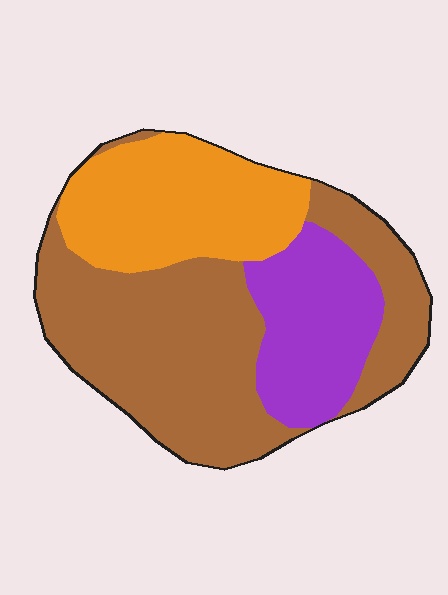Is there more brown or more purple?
Brown.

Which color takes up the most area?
Brown, at roughly 50%.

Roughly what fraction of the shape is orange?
Orange covers about 30% of the shape.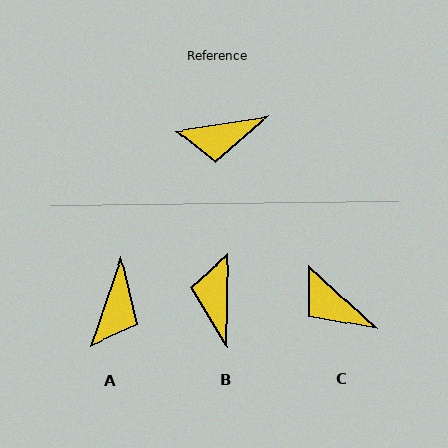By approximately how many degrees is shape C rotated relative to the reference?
Approximately 51 degrees clockwise.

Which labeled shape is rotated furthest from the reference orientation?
B, about 100 degrees away.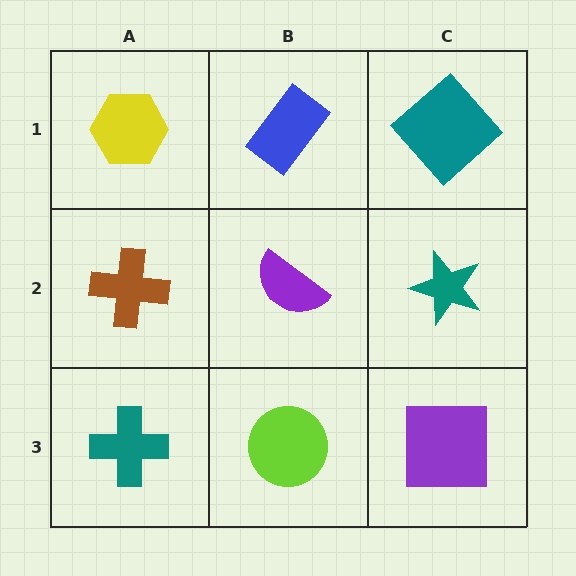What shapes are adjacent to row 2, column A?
A yellow hexagon (row 1, column A), a teal cross (row 3, column A), a purple semicircle (row 2, column B).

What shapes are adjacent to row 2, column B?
A blue rectangle (row 1, column B), a lime circle (row 3, column B), a brown cross (row 2, column A), a teal star (row 2, column C).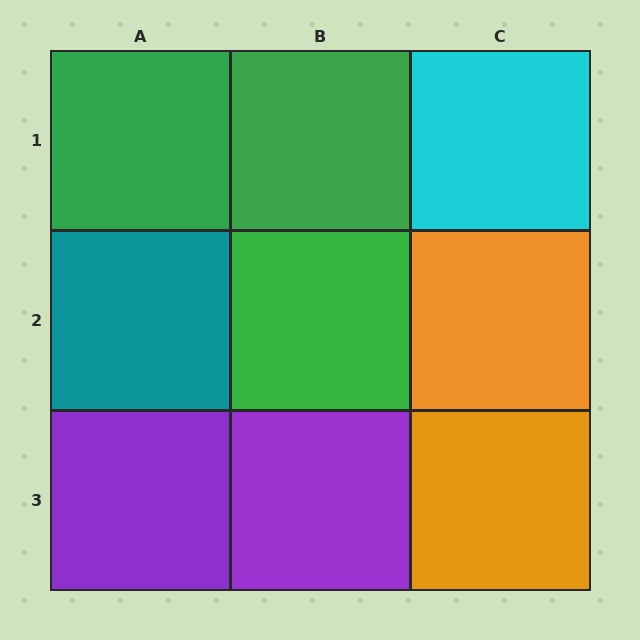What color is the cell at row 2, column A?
Teal.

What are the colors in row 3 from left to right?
Purple, purple, orange.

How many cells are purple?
2 cells are purple.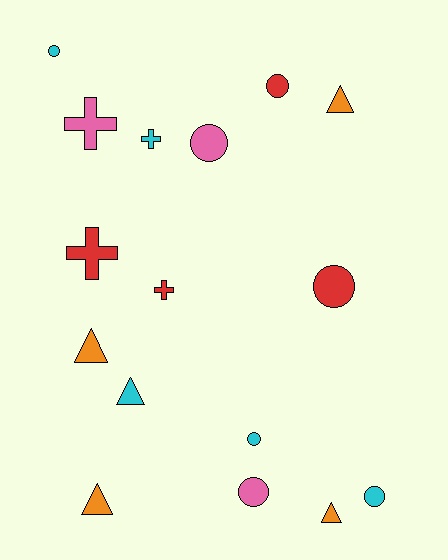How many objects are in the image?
There are 16 objects.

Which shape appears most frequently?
Circle, with 7 objects.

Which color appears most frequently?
Cyan, with 5 objects.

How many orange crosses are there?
There are no orange crosses.